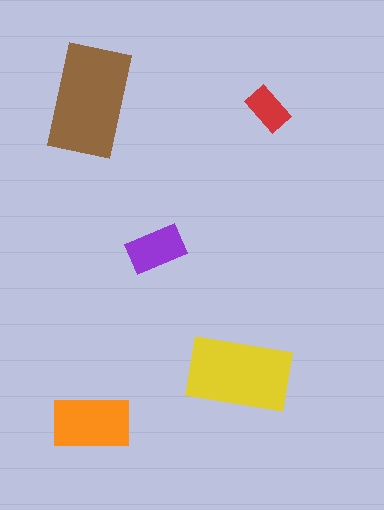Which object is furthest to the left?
The brown rectangle is leftmost.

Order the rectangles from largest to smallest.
the brown one, the yellow one, the orange one, the purple one, the red one.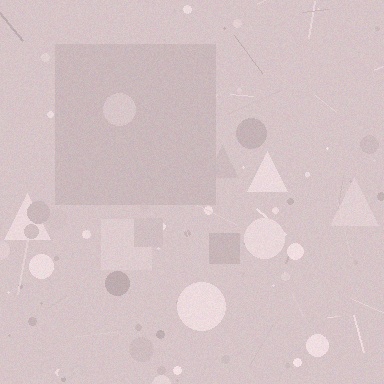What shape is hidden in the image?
A square is hidden in the image.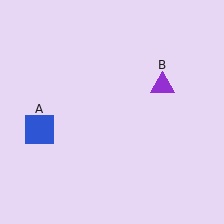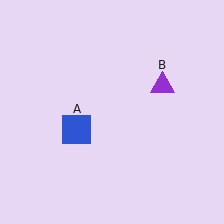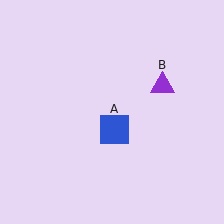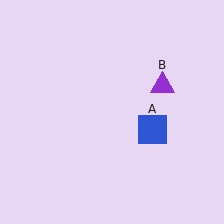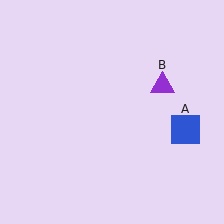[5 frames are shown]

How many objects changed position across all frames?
1 object changed position: blue square (object A).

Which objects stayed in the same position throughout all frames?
Purple triangle (object B) remained stationary.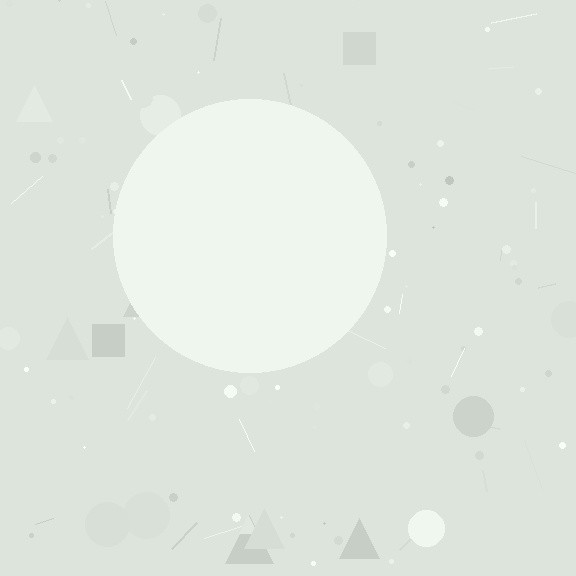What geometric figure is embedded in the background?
A circle is embedded in the background.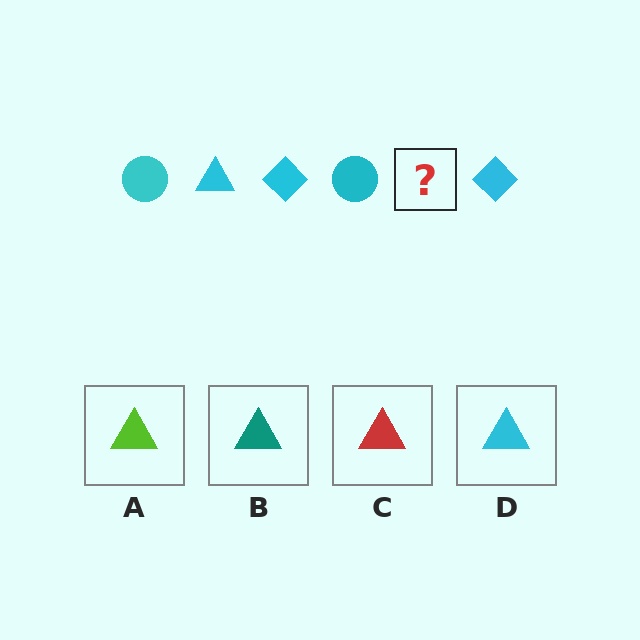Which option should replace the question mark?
Option D.